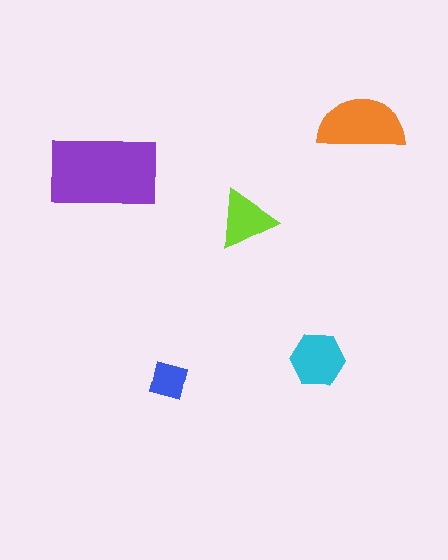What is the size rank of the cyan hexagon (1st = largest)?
3rd.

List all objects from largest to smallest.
The purple rectangle, the orange semicircle, the cyan hexagon, the lime triangle, the blue square.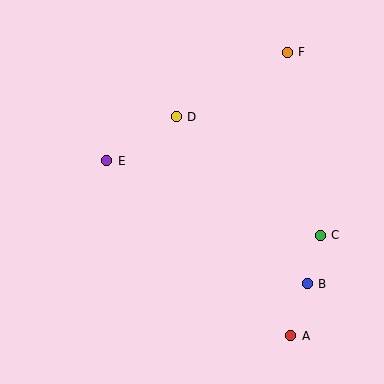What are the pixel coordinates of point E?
Point E is at (107, 161).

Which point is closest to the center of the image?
Point D at (176, 117) is closest to the center.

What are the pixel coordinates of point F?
Point F is at (287, 52).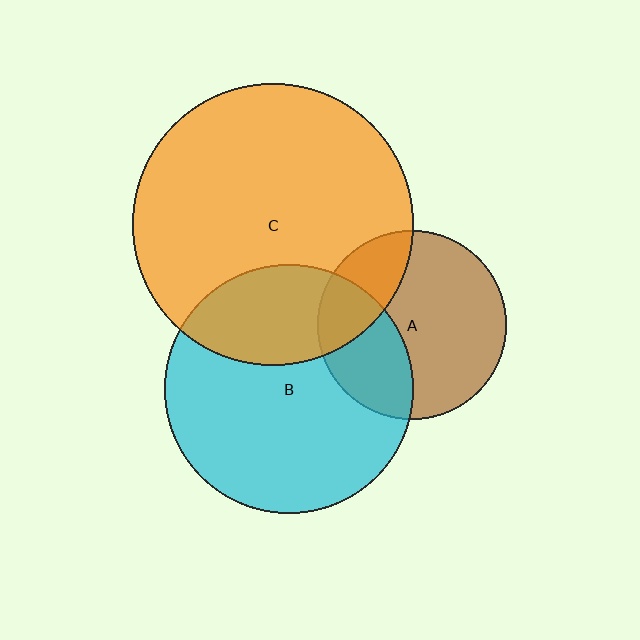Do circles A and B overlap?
Yes.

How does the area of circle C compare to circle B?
Approximately 1.3 times.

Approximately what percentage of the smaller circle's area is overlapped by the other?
Approximately 35%.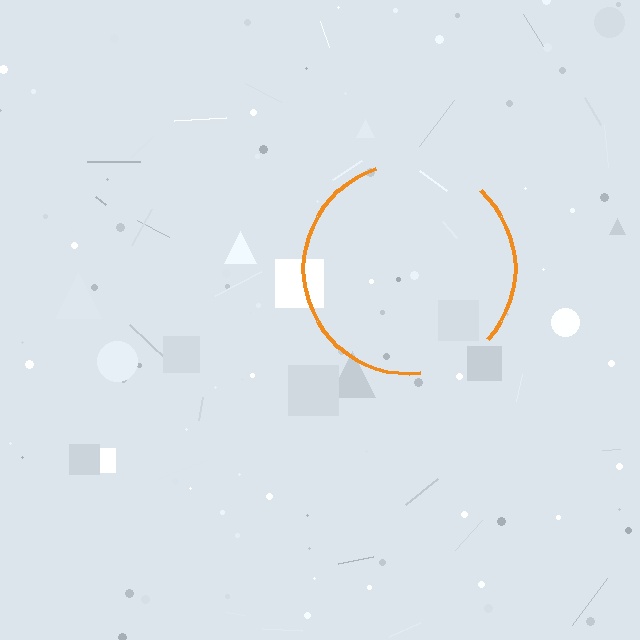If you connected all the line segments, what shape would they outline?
They would outline a circle.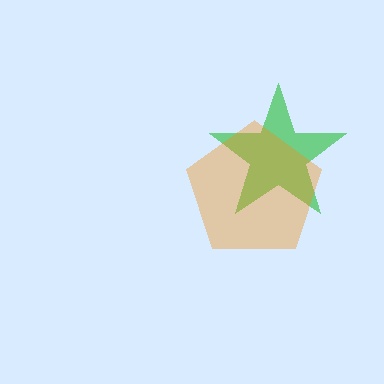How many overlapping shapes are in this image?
There are 2 overlapping shapes in the image.